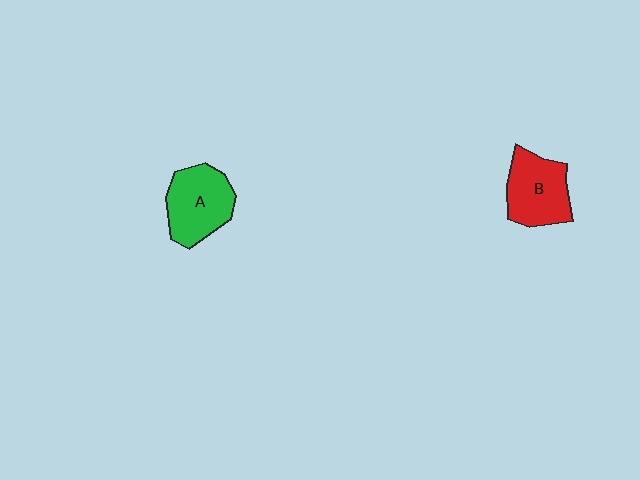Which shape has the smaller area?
Shape B (red).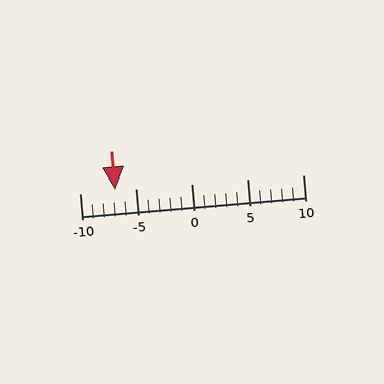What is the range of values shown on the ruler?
The ruler shows values from -10 to 10.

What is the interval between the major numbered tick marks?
The major tick marks are spaced 5 units apart.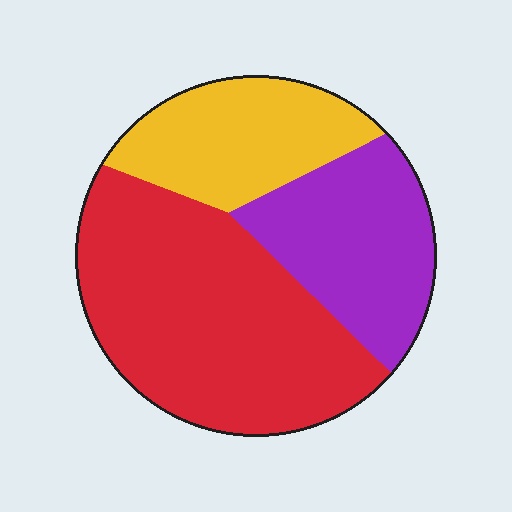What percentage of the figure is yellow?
Yellow covers about 25% of the figure.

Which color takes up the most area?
Red, at roughly 50%.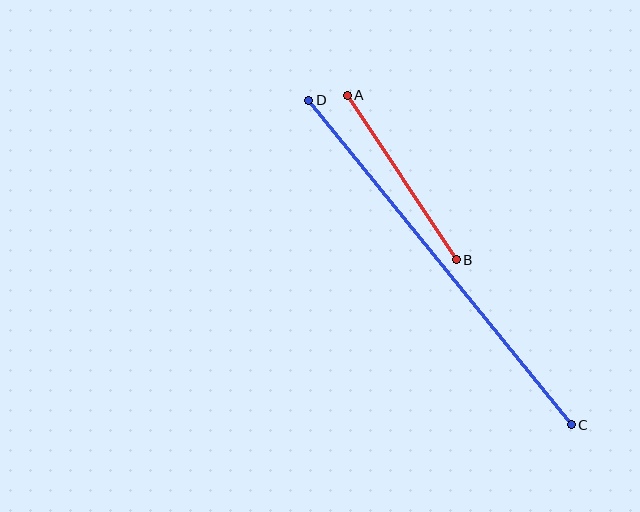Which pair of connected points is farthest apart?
Points C and D are farthest apart.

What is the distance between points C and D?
The distance is approximately 417 pixels.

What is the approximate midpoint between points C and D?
The midpoint is at approximately (440, 263) pixels.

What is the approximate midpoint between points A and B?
The midpoint is at approximately (402, 178) pixels.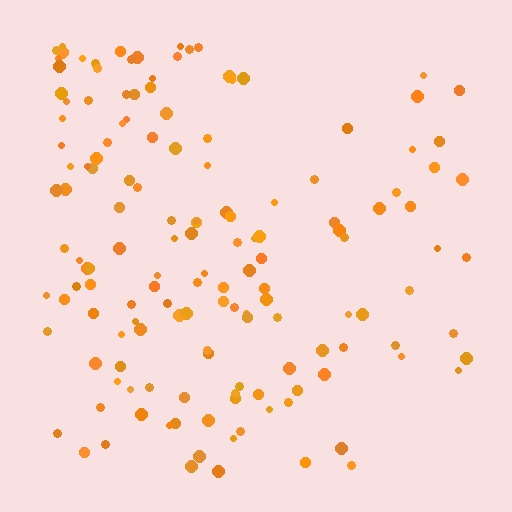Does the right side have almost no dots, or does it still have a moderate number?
Still a moderate number, just noticeably fewer than the left.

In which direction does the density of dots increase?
From right to left, with the left side densest.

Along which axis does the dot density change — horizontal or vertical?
Horizontal.